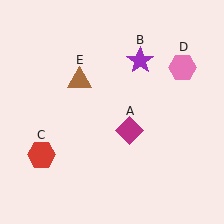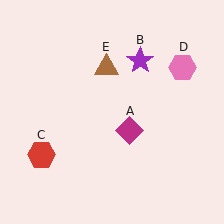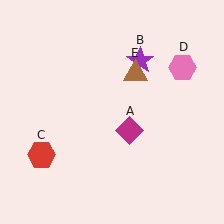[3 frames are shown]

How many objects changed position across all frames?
1 object changed position: brown triangle (object E).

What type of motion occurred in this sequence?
The brown triangle (object E) rotated clockwise around the center of the scene.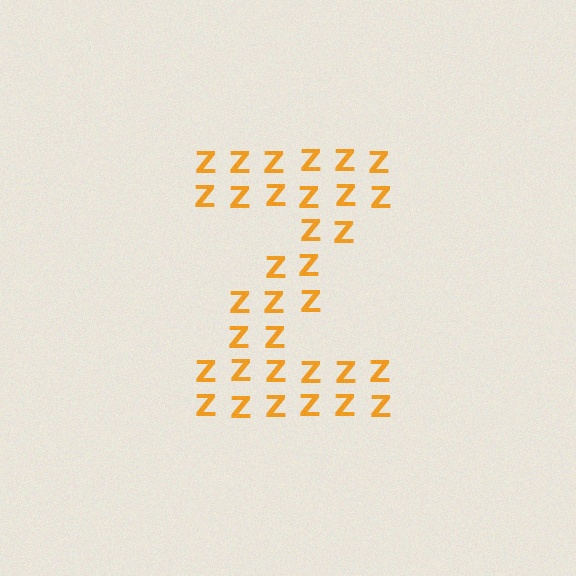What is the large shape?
The large shape is the letter Z.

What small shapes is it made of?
It is made of small letter Z's.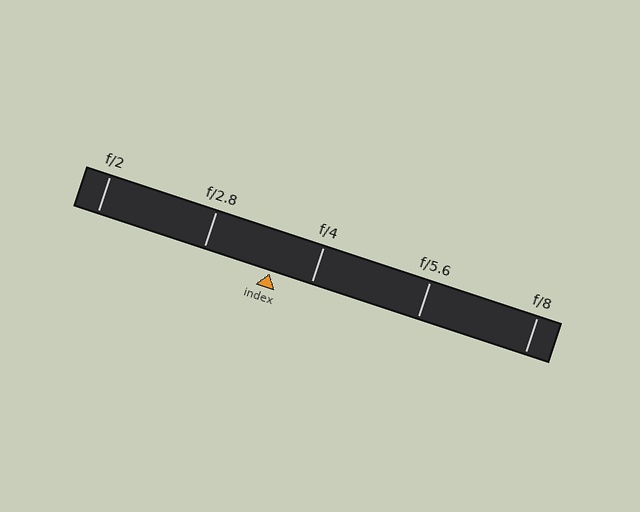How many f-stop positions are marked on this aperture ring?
There are 5 f-stop positions marked.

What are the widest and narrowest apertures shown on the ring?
The widest aperture shown is f/2 and the narrowest is f/8.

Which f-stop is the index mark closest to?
The index mark is closest to f/4.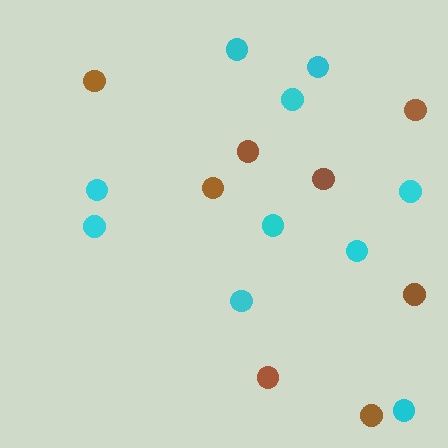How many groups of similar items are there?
There are 2 groups: one group of cyan circles (10) and one group of brown circles (8).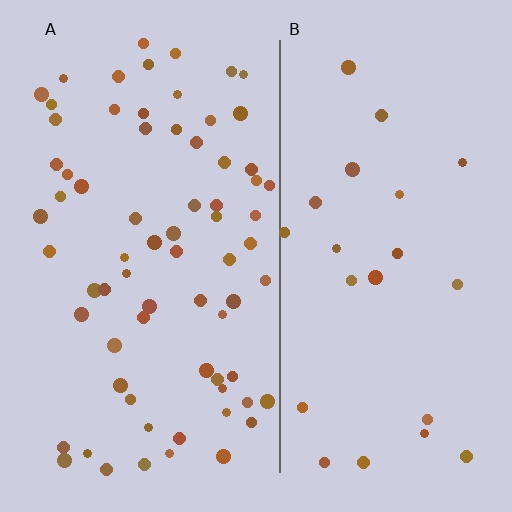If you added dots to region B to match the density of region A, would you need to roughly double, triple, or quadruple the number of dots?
Approximately triple.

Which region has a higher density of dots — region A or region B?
A (the left).